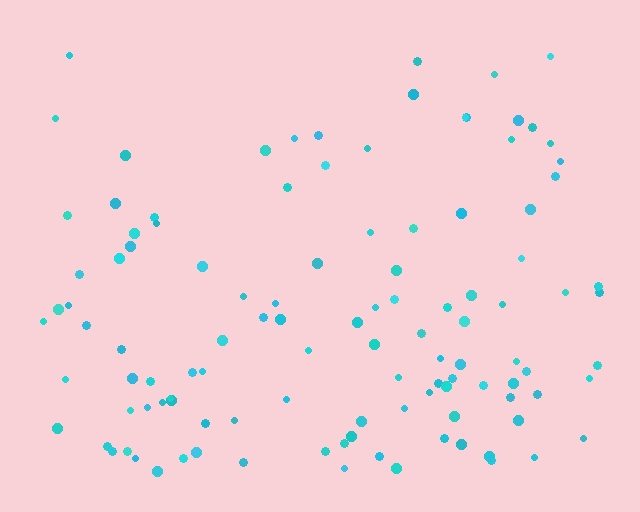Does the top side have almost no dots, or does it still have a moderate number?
Still a moderate number, just noticeably fewer than the bottom.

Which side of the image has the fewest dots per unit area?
The top.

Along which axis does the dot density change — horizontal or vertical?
Vertical.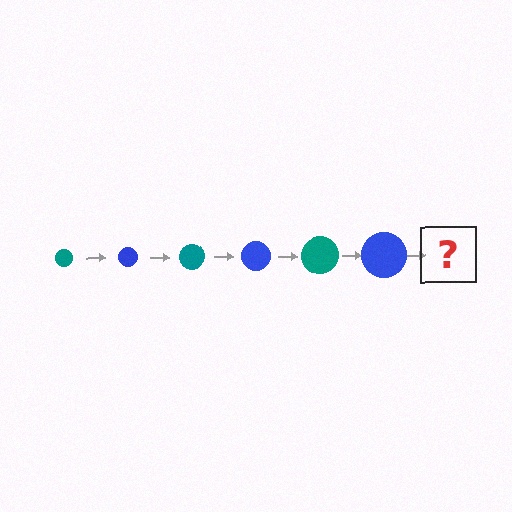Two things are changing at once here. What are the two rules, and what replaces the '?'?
The two rules are that the circle grows larger each step and the color cycles through teal and blue. The '?' should be a teal circle, larger than the previous one.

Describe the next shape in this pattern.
It should be a teal circle, larger than the previous one.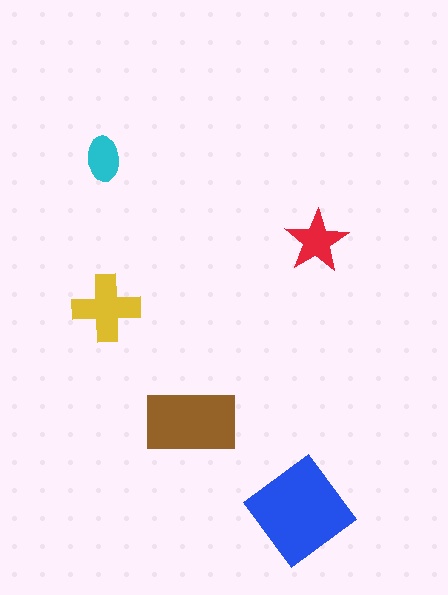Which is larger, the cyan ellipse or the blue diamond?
The blue diamond.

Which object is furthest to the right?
The red star is rightmost.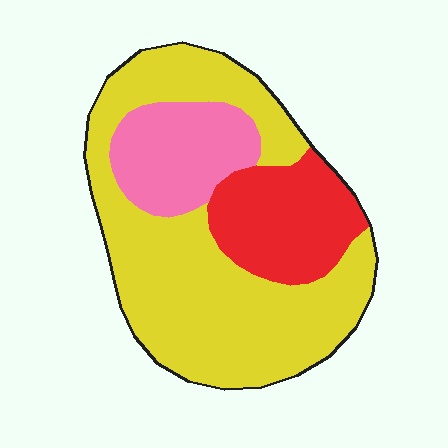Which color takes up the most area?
Yellow, at roughly 60%.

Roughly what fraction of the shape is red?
Red covers roughly 20% of the shape.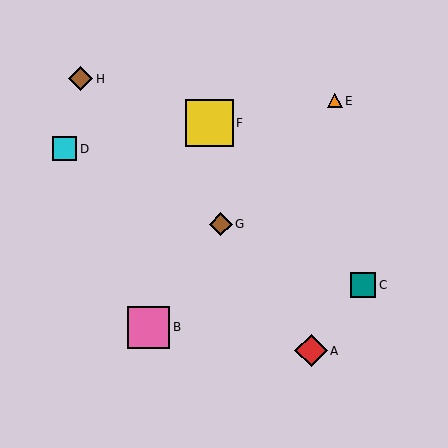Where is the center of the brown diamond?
The center of the brown diamond is at (81, 79).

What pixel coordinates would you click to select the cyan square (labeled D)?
Click at (65, 149) to select the cyan square D.